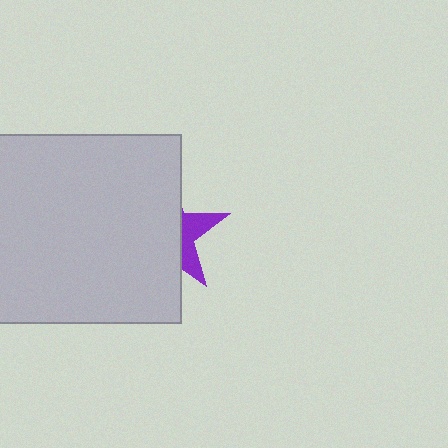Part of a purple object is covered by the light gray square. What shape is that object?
It is a star.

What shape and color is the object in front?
The object in front is a light gray square.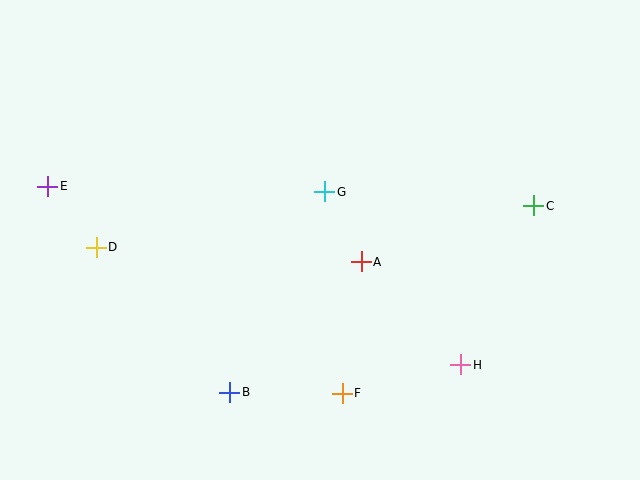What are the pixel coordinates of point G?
Point G is at (325, 192).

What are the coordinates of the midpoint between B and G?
The midpoint between B and G is at (277, 292).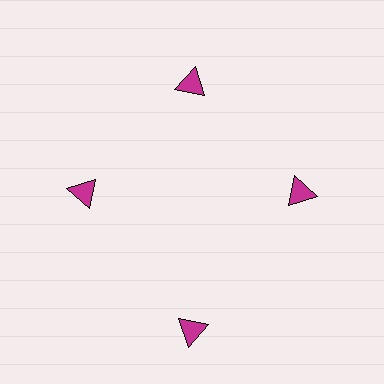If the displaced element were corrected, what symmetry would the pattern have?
It would have 4-fold rotational symmetry — the pattern would map onto itself every 90 degrees.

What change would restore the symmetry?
The symmetry would be restored by moving it inward, back onto the ring so that all 4 triangles sit at equal angles and equal distance from the center.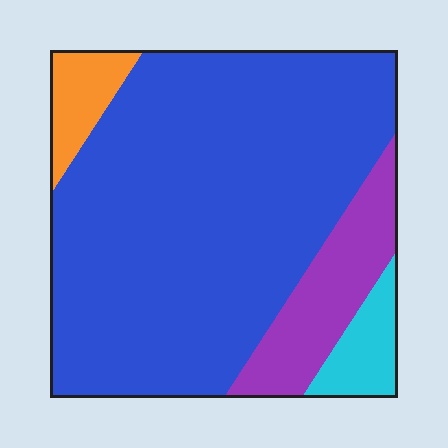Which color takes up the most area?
Blue, at roughly 75%.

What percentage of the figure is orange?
Orange covers roughly 5% of the figure.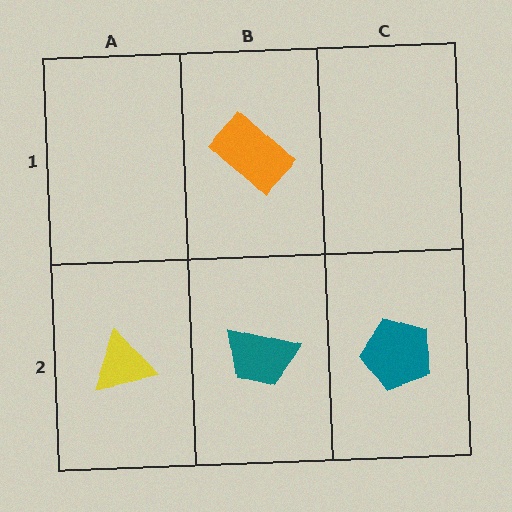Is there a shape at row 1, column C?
No, that cell is empty.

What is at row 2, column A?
A yellow triangle.